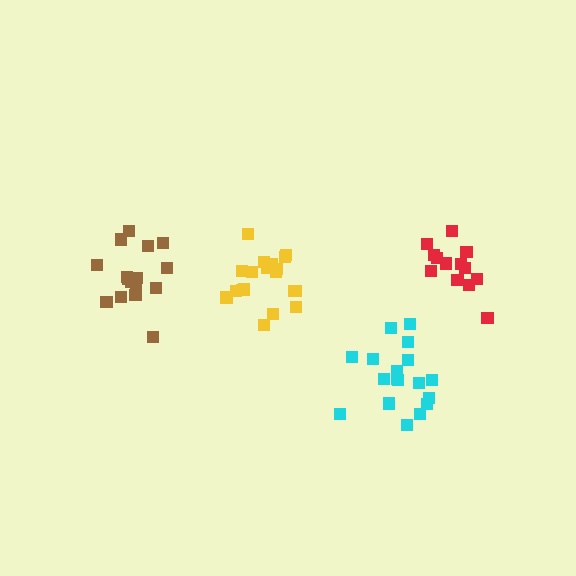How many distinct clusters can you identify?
There are 4 distinct clusters.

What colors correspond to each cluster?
The clusters are colored: brown, yellow, cyan, red.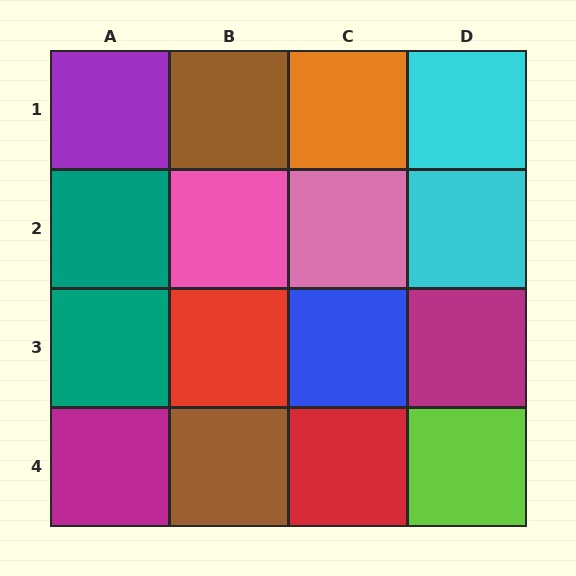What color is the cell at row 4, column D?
Lime.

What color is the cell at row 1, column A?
Purple.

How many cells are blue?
1 cell is blue.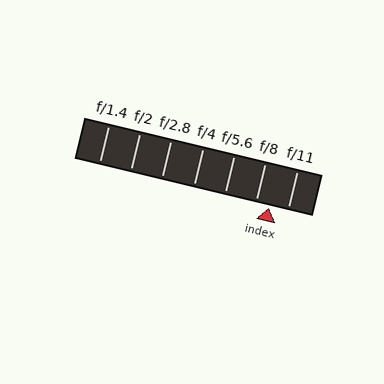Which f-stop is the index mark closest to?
The index mark is closest to f/8.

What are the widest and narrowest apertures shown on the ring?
The widest aperture shown is f/1.4 and the narrowest is f/11.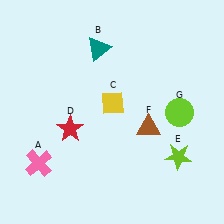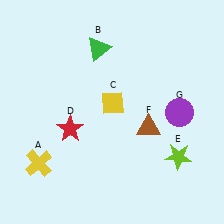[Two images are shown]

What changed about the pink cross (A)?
In Image 1, A is pink. In Image 2, it changed to yellow.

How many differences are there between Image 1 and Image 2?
There are 3 differences between the two images.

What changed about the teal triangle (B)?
In Image 1, B is teal. In Image 2, it changed to green.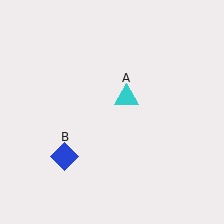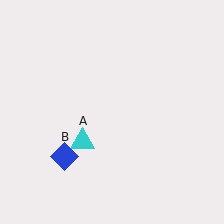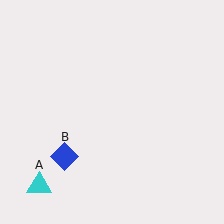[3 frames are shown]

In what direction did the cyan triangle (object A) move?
The cyan triangle (object A) moved down and to the left.